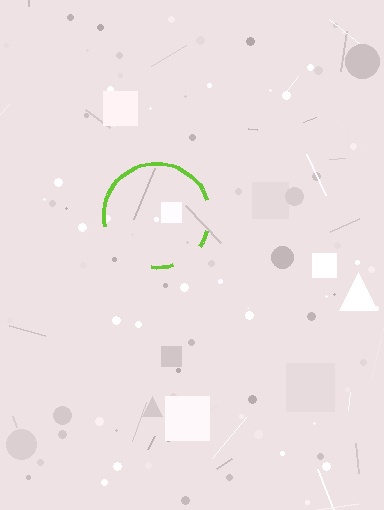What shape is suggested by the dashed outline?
The dashed outline suggests a circle.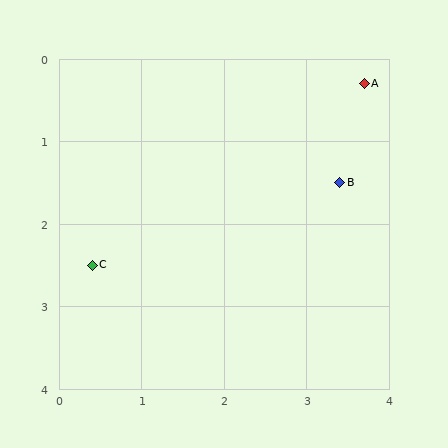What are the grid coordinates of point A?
Point A is at approximately (3.7, 0.3).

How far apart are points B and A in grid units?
Points B and A are about 1.2 grid units apart.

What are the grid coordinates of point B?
Point B is at approximately (3.4, 1.5).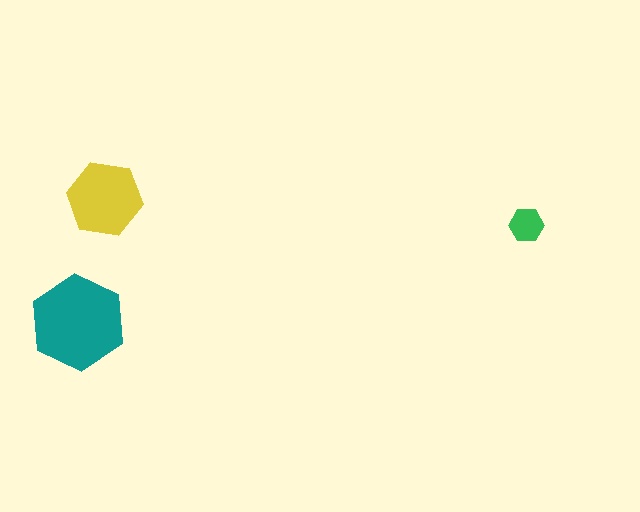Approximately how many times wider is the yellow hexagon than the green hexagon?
About 2 times wider.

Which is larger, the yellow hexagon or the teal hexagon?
The teal one.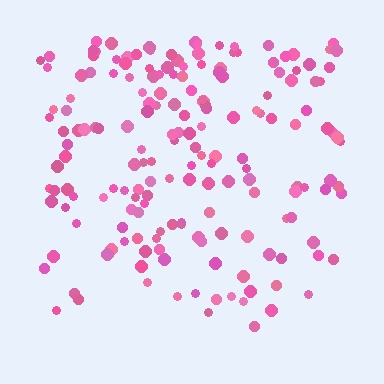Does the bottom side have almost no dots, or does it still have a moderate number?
Still a moderate number, just noticeably fewer than the top.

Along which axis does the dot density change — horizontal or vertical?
Vertical.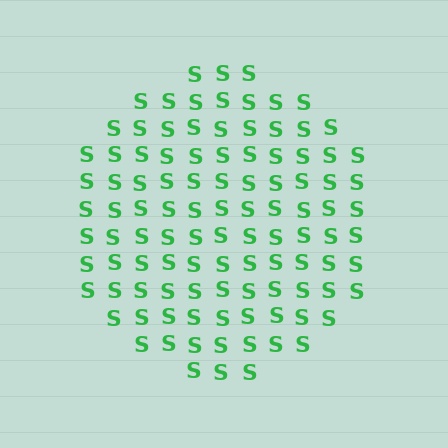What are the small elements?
The small elements are letter S's.